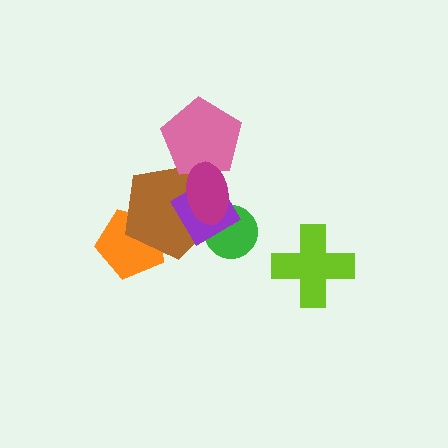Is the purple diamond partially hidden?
Yes, it is partially covered by another shape.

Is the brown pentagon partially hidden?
Yes, it is partially covered by another shape.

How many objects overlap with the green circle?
3 objects overlap with the green circle.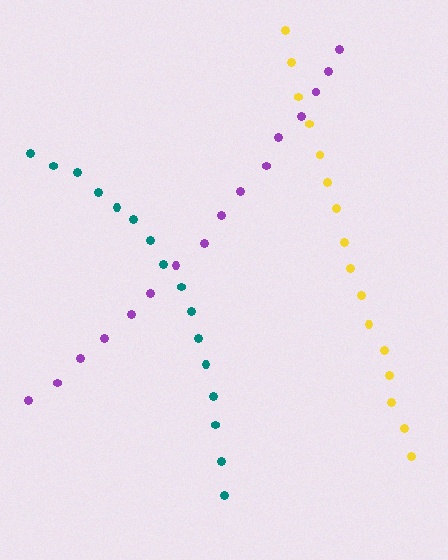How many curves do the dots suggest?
There are 3 distinct paths.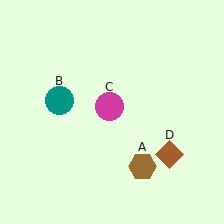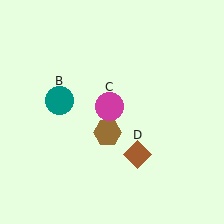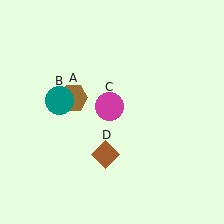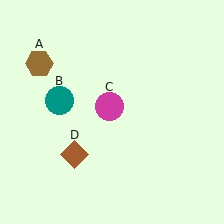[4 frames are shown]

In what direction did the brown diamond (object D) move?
The brown diamond (object D) moved left.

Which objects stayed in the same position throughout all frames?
Teal circle (object B) and magenta circle (object C) remained stationary.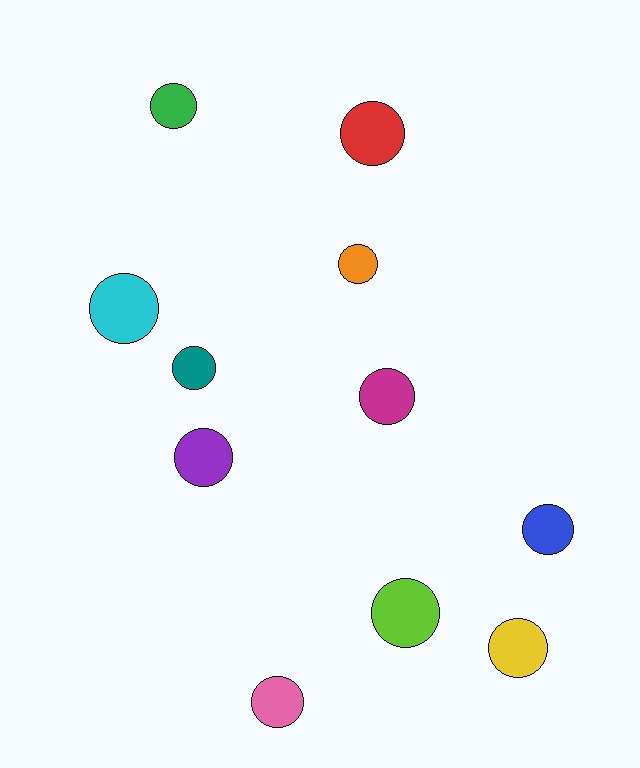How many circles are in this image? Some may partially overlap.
There are 11 circles.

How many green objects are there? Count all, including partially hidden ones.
There is 1 green object.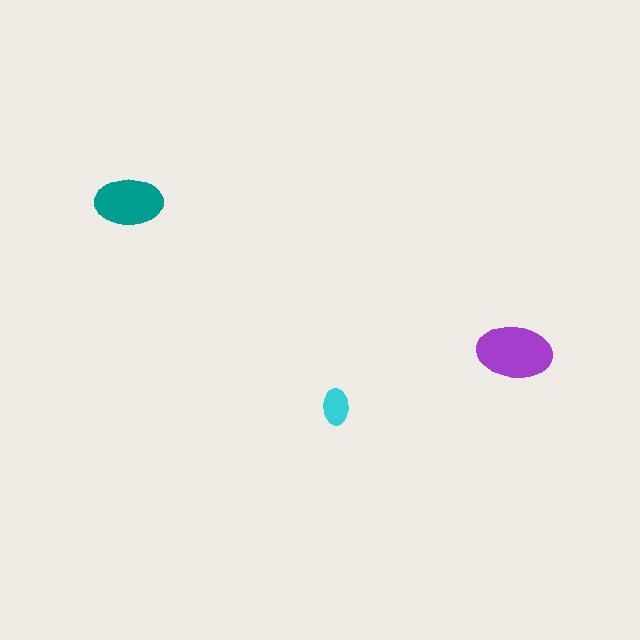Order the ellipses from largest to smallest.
the purple one, the teal one, the cyan one.